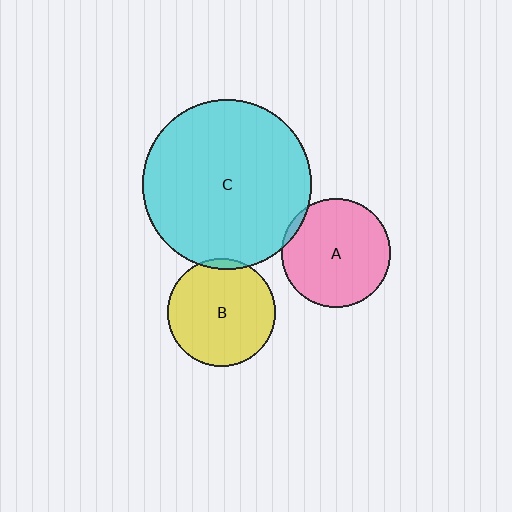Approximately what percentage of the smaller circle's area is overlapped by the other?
Approximately 5%.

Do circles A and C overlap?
Yes.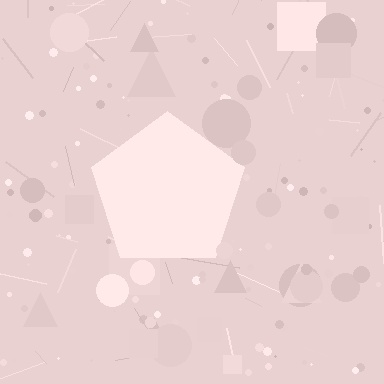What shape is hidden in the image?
A pentagon is hidden in the image.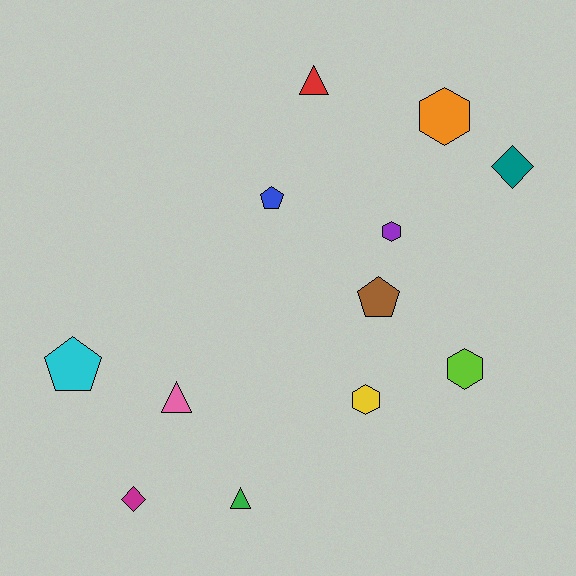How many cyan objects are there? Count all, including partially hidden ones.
There is 1 cyan object.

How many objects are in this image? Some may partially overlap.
There are 12 objects.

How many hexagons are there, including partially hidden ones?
There are 4 hexagons.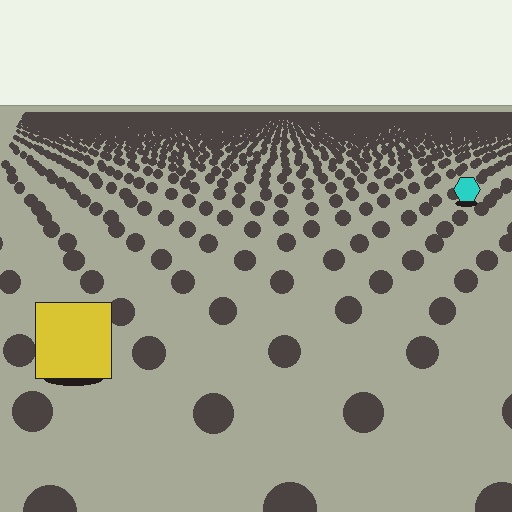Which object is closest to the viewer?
The yellow square is closest. The texture marks near it are larger and more spread out.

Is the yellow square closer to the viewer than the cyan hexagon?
Yes. The yellow square is closer — you can tell from the texture gradient: the ground texture is coarser near it.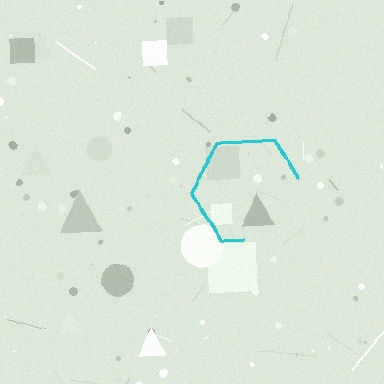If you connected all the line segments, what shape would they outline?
They would outline a hexagon.